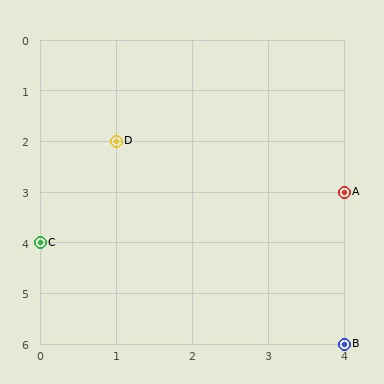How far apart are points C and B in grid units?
Points C and B are 4 columns and 2 rows apart (about 4.5 grid units diagonally).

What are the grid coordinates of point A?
Point A is at grid coordinates (4, 3).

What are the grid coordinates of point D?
Point D is at grid coordinates (1, 2).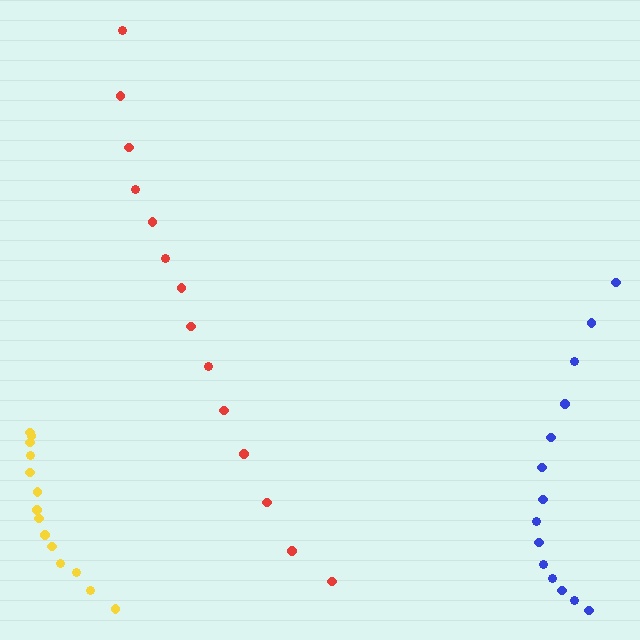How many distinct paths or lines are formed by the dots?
There are 3 distinct paths.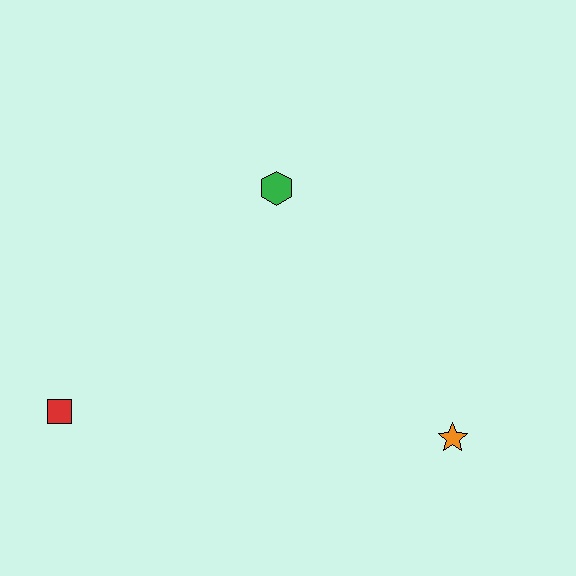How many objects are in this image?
There are 3 objects.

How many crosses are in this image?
There are no crosses.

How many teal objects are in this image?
There are no teal objects.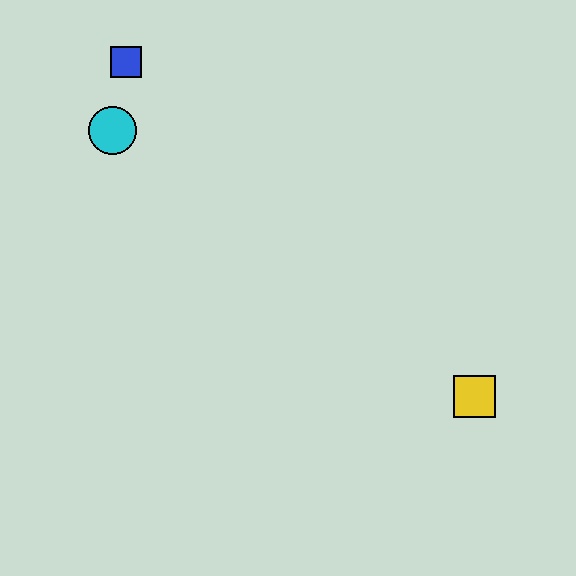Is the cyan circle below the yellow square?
No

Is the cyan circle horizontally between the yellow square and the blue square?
No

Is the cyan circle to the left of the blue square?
Yes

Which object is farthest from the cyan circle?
The yellow square is farthest from the cyan circle.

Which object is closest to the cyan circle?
The blue square is closest to the cyan circle.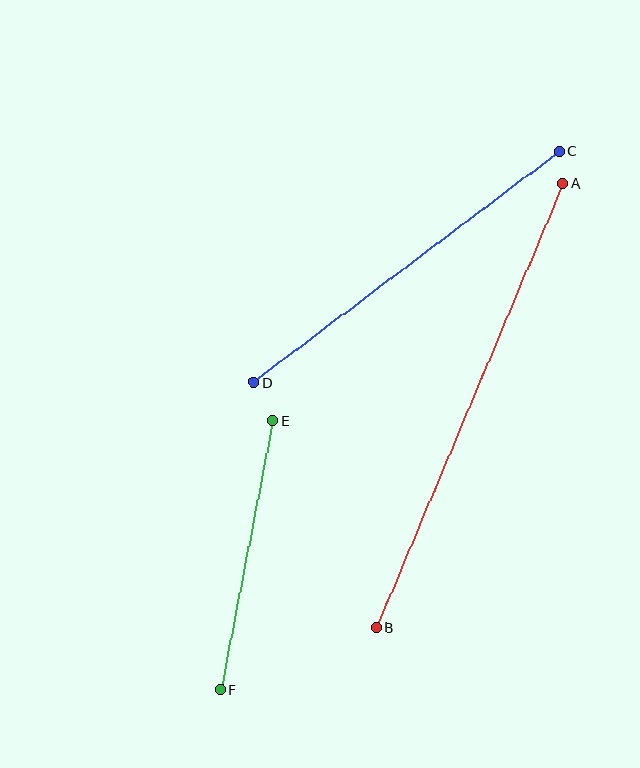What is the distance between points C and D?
The distance is approximately 383 pixels.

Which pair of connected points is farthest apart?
Points A and B are farthest apart.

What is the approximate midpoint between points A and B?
The midpoint is at approximately (470, 406) pixels.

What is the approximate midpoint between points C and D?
The midpoint is at approximately (407, 267) pixels.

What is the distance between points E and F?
The distance is approximately 274 pixels.